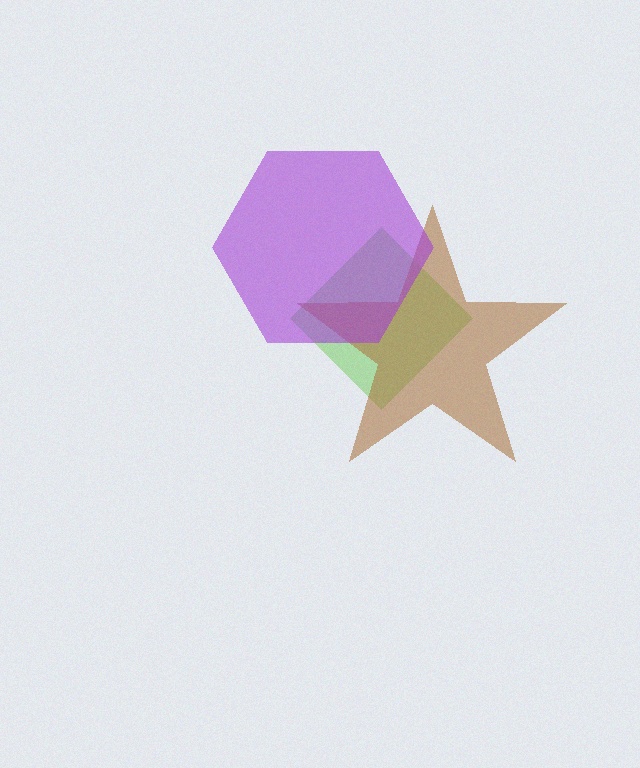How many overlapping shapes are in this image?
There are 3 overlapping shapes in the image.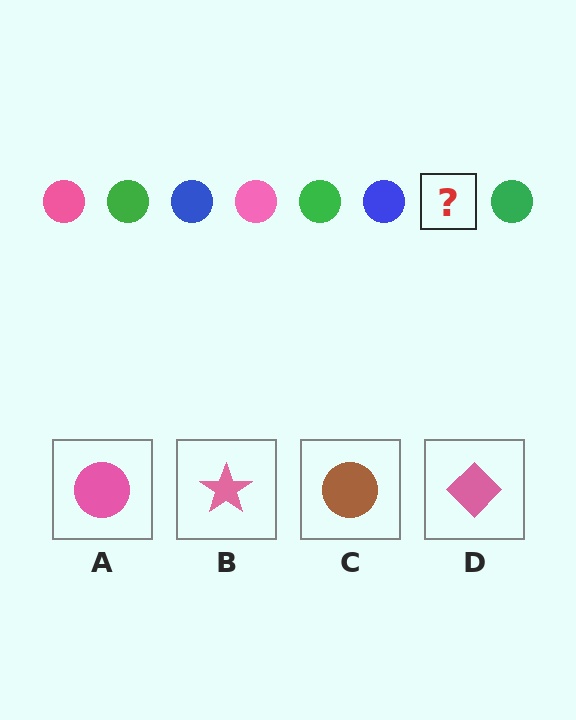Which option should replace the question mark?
Option A.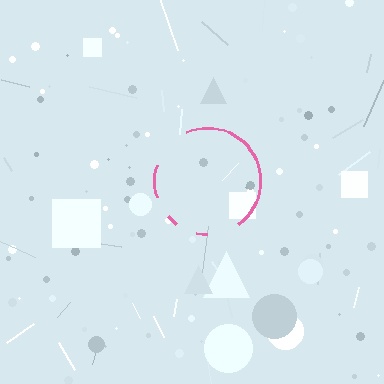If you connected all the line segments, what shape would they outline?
They would outline a circle.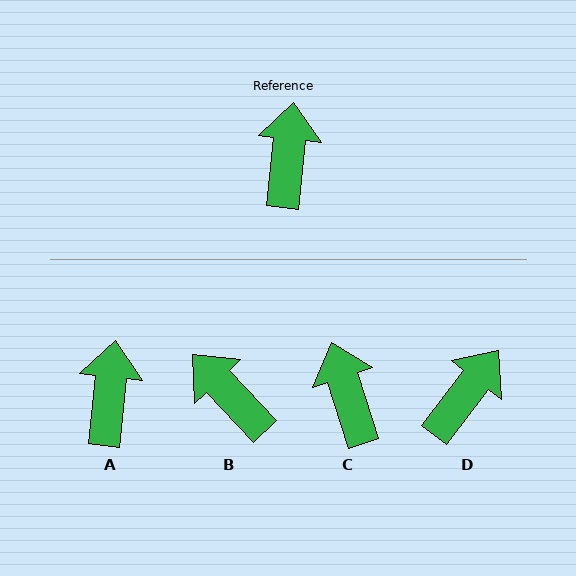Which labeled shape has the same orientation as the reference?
A.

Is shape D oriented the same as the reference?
No, it is off by about 32 degrees.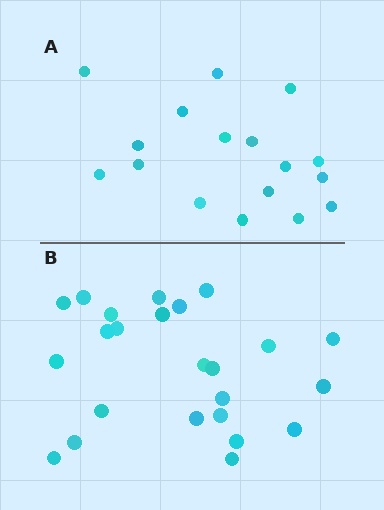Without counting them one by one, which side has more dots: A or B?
Region B (the bottom region) has more dots.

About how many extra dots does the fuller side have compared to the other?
Region B has roughly 8 or so more dots than region A.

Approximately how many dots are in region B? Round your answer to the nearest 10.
About 20 dots. (The exact count is 24, which rounds to 20.)